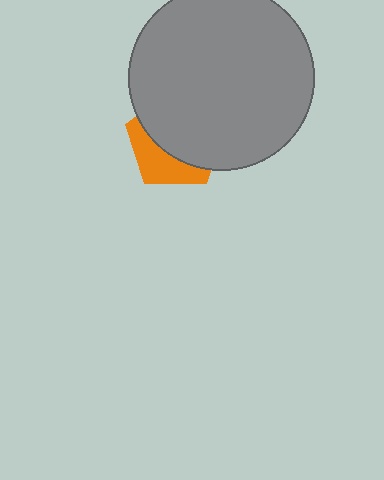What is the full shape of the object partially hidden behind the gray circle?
The partially hidden object is an orange pentagon.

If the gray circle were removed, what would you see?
You would see the complete orange pentagon.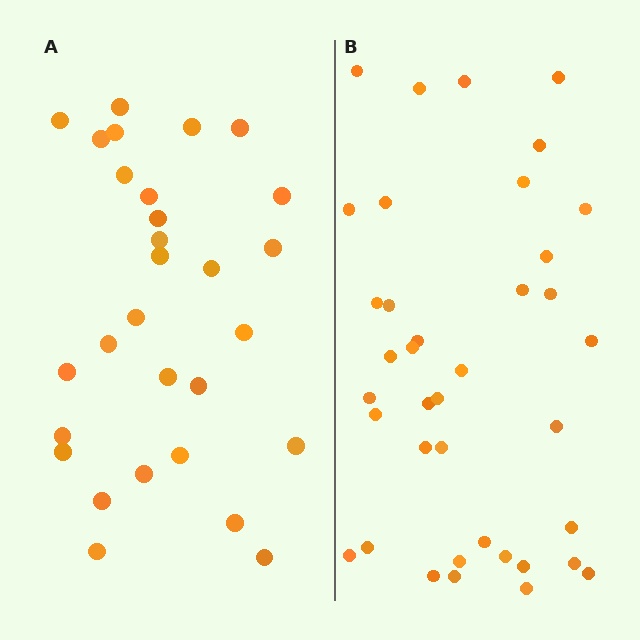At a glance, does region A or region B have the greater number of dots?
Region B (the right region) has more dots.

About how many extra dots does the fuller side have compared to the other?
Region B has roughly 8 or so more dots than region A.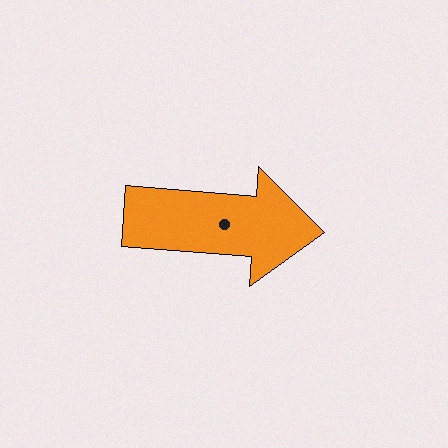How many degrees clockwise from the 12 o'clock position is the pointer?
Approximately 95 degrees.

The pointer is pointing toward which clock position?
Roughly 3 o'clock.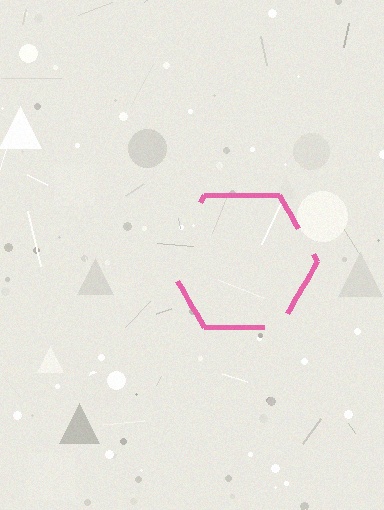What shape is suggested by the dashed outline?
The dashed outline suggests a hexagon.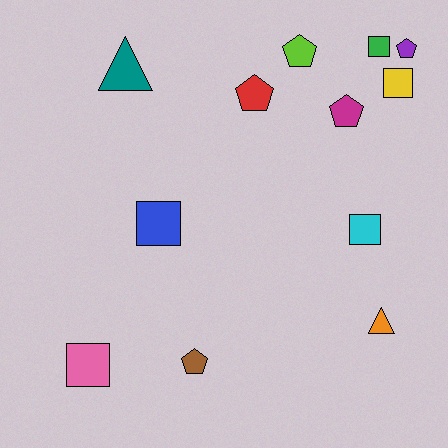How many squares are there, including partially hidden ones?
There are 5 squares.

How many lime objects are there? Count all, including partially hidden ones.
There is 1 lime object.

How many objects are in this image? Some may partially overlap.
There are 12 objects.